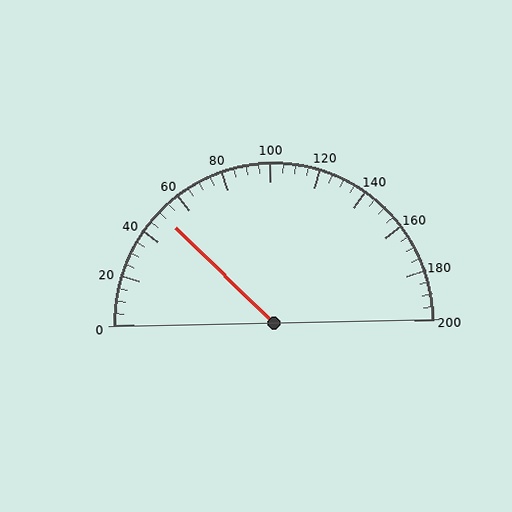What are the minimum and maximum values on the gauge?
The gauge ranges from 0 to 200.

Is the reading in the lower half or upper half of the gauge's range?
The reading is in the lower half of the range (0 to 200).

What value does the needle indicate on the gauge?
The needle indicates approximately 50.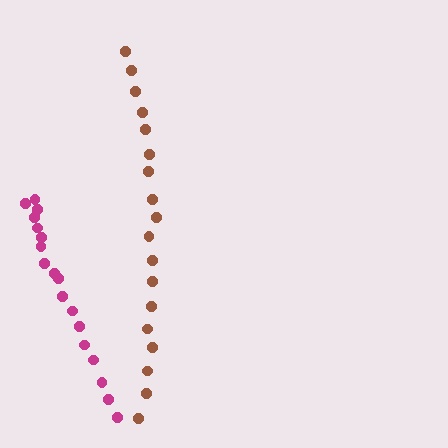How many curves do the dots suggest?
There are 2 distinct paths.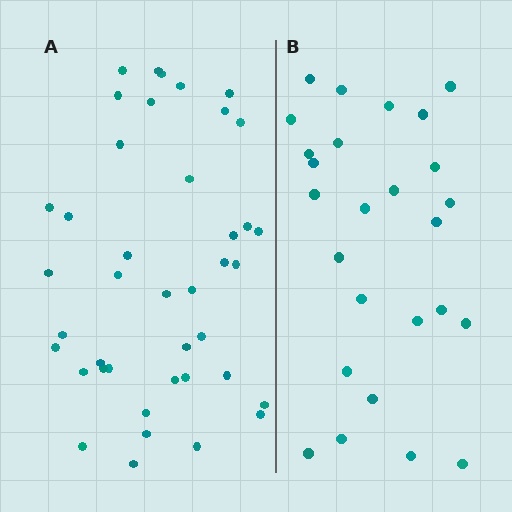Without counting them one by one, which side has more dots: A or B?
Region A (the left region) has more dots.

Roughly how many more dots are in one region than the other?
Region A has approximately 15 more dots than region B.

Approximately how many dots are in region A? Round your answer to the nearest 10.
About 40 dots. (The exact count is 41, which rounds to 40.)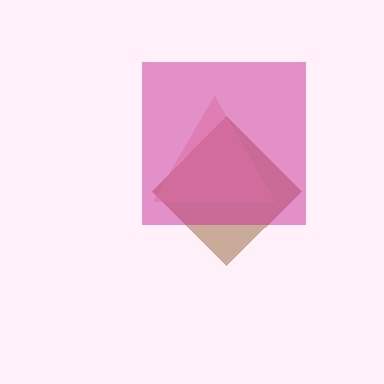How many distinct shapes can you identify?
There are 3 distinct shapes: a brown diamond, a magenta square, a pink triangle.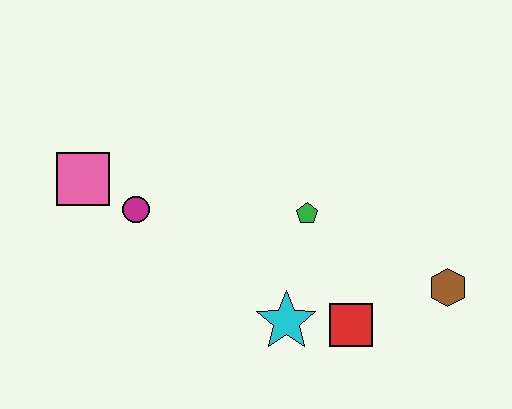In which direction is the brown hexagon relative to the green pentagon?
The brown hexagon is to the right of the green pentagon.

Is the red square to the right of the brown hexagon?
No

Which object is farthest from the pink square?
The brown hexagon is farthest from the pink square.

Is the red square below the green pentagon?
Yes